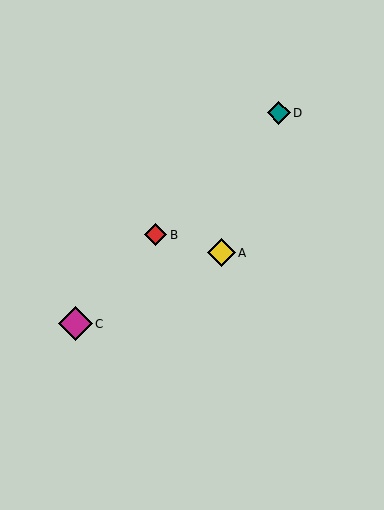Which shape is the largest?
The magenta diamond (labeled C) is the largest.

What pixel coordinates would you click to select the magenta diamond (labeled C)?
Click at (75, 324) to select the magenta diamond C.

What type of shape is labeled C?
Shape C is a magenta diamond.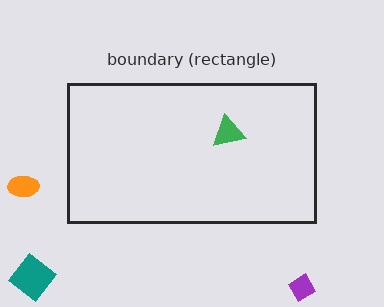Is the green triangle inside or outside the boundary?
Inside.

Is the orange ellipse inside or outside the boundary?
Outside.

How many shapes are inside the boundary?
1 inside, 3 outside.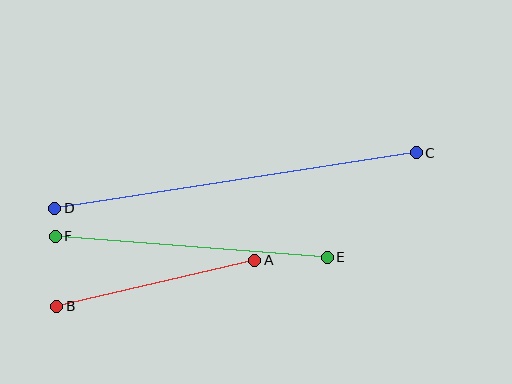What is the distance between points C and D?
The distance is approximately 366 pixels.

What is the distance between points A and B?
The distance is approximately 203 pixels.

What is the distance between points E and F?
The distance is approximately 273 pixels.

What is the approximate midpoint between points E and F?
The midpoint is at approximately (191, 247) pixels.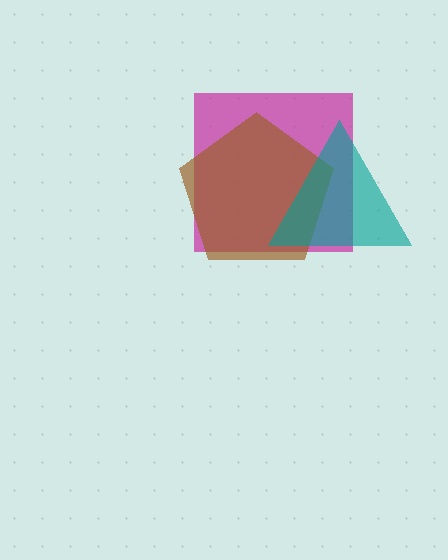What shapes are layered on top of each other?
The layered shapes are: a magenta square, a brown pentagon, a teal triangle.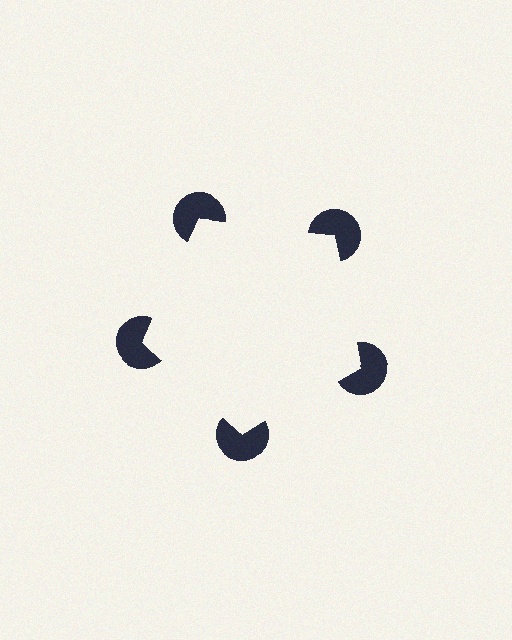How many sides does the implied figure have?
5 sides.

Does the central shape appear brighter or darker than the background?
It typically appears slightly brighter than the background, even though no actual brightness change is drawn.